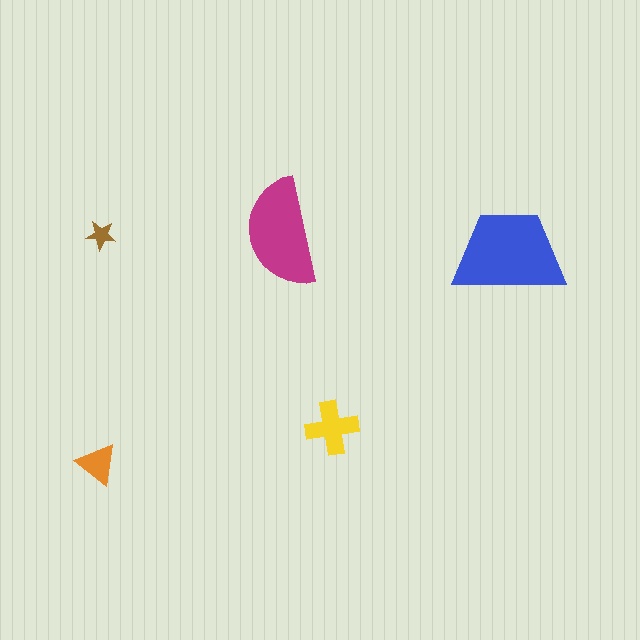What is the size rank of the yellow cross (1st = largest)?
3rd.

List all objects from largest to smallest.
The blue trapezoid, the magenta semicircle, the yellow cross, the orange triangle, the brown star.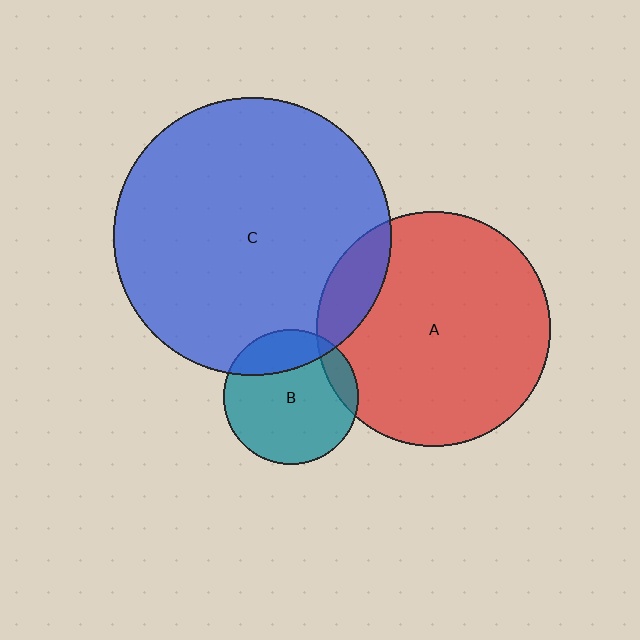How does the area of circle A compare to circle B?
Approximately 3.0 times.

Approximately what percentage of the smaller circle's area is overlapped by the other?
Approximately 25%.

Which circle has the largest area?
Circle C (blue).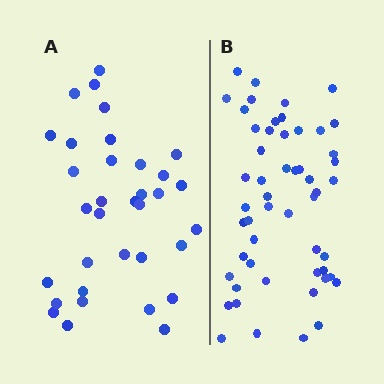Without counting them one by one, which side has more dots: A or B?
Region B (the right region) has more dots.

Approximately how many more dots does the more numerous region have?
Region B has approximately 20 more dots than region A.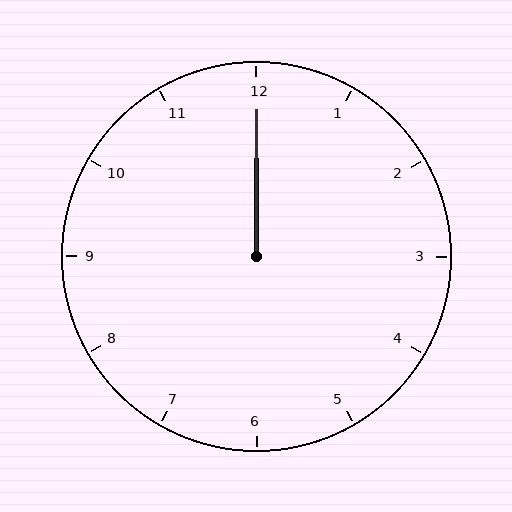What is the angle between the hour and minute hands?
Approximately 0 degrees.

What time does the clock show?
12:00.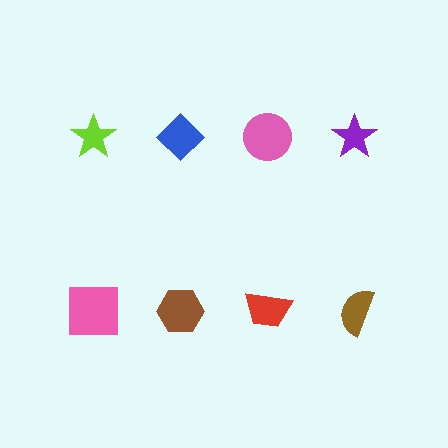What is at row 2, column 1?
A pink square.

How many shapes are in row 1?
4 shapes.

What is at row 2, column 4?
A brown semicircle.